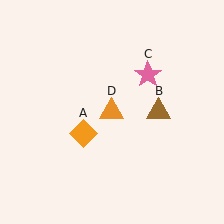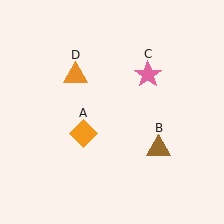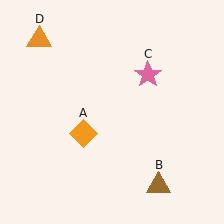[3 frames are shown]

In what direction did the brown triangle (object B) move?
The brown triangle (object B) moved down.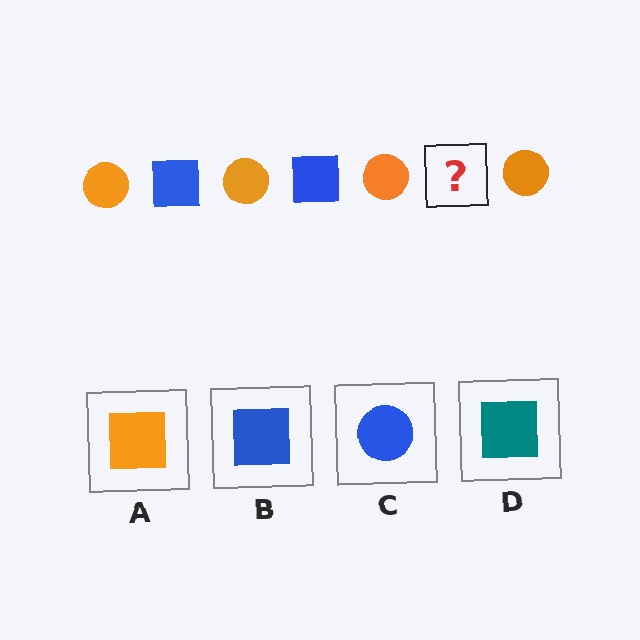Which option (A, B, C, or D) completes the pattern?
B.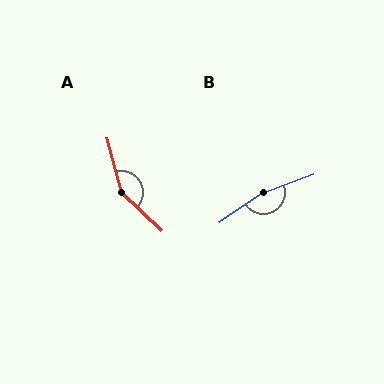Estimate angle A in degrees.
Approximately 148 degrees.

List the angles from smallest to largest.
A (148°), B (166°).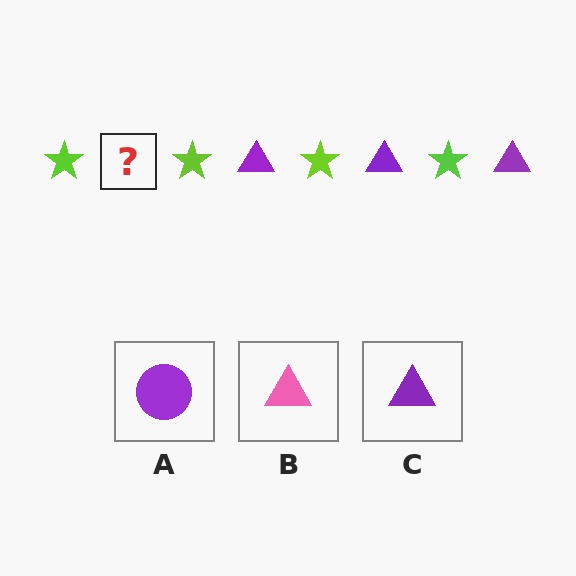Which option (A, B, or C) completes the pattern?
C.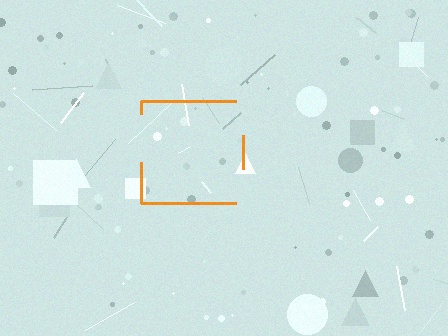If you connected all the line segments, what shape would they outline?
They would outline a square.